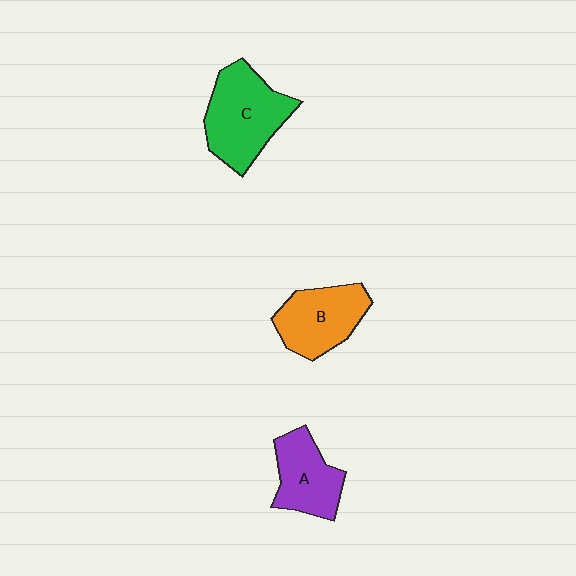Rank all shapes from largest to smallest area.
From largest to smallest: C (green), B (orange), A (purple).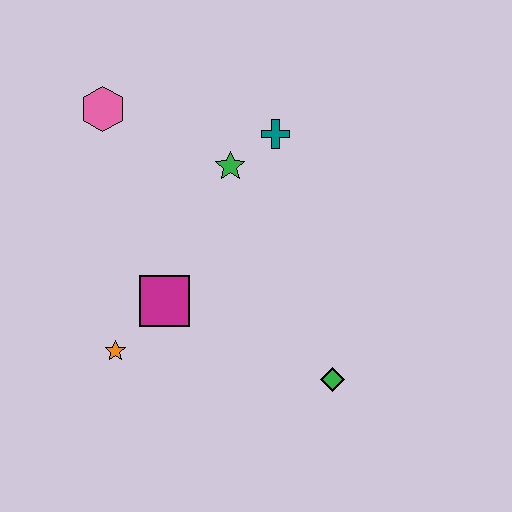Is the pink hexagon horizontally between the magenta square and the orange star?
No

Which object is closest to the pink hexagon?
The green star is closest to the pink hexagon.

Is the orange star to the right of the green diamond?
No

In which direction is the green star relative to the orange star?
The green star is above the orange star.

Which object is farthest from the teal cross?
The orange star is farthest from the teal cross.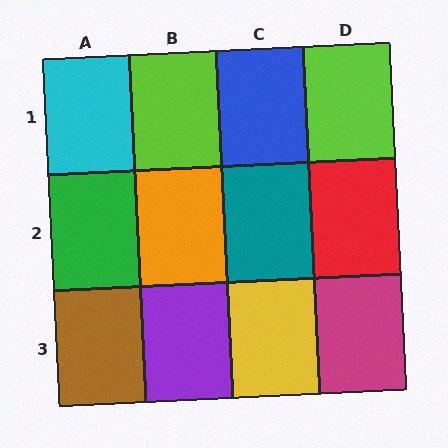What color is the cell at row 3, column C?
Yellow.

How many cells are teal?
1 cell is teal.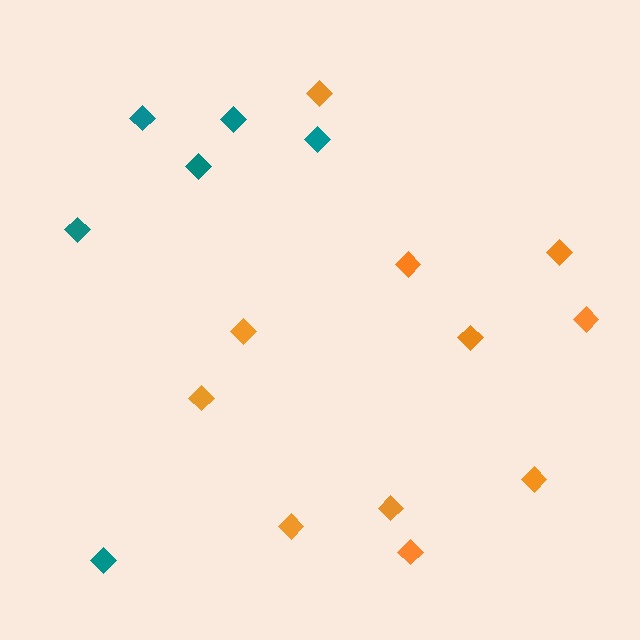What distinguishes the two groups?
There are 2 groups: one group of teal diamonds (6) and one group of orange diamonds (11).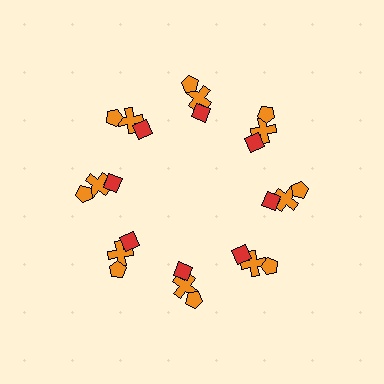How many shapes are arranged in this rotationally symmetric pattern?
There are 24 shapes, arranged in 8 groups of 3.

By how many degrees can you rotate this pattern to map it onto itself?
The pattern maps onto itself every 45 degrees of rotation.